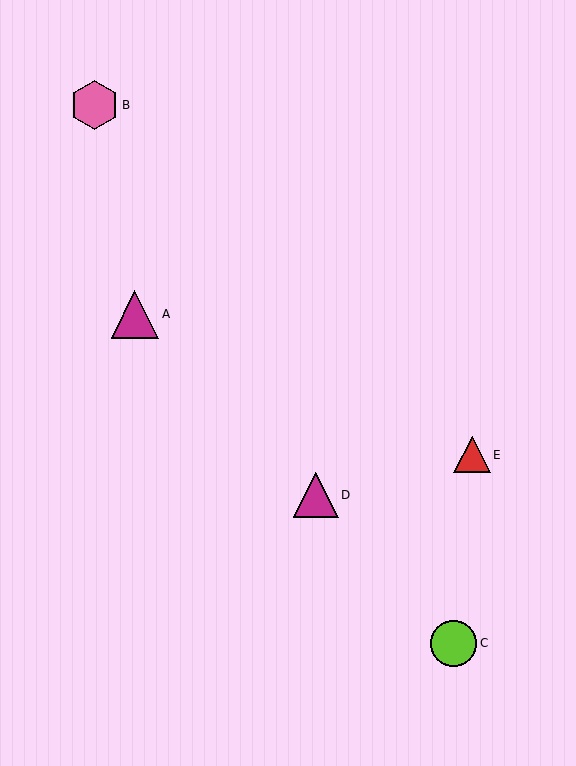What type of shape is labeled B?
Shape B is a pink hexagon.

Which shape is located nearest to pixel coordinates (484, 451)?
The red triangle (labeled E) at (472, 455) is nearest to that location.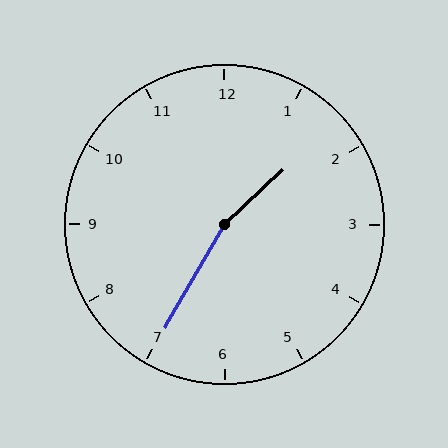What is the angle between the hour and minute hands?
Approximately 162 degrees.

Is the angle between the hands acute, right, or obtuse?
It is obtuse.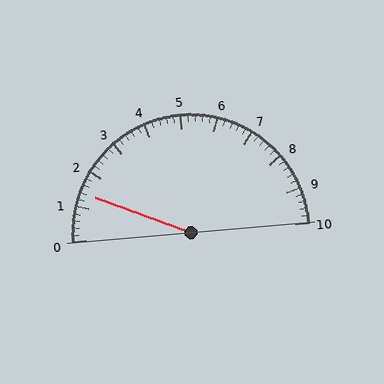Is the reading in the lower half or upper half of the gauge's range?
The reading is in the lower half of the range (0 to 10).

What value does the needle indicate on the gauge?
The needle indicates approximately 1.4.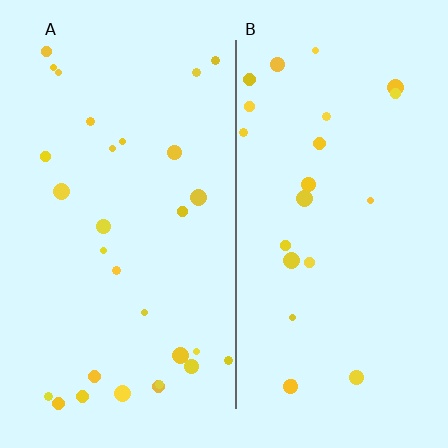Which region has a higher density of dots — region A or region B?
A (the left).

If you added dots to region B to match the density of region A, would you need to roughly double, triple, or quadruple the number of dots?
Approximately double.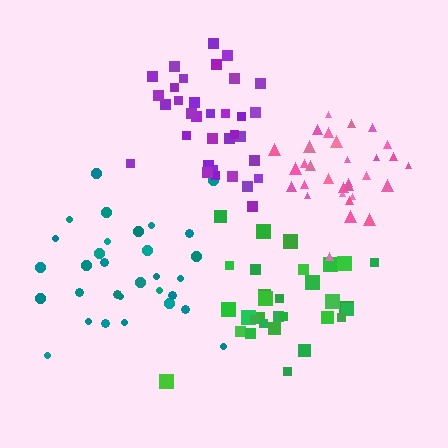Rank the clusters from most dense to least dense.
pink, purple, green, teal.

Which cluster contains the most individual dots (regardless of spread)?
Purple (34).